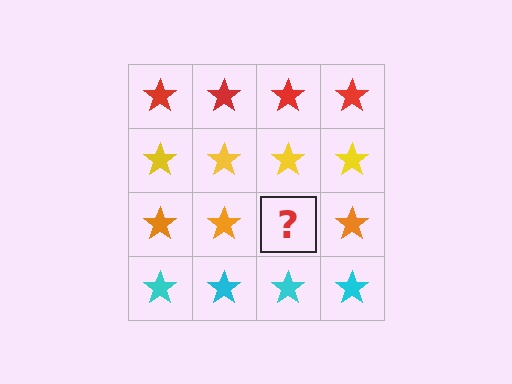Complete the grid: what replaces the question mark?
The question mark should be replaced with an orange star.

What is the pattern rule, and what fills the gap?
The rule is that each row has a consistent color. The gap should be filled with an orange star.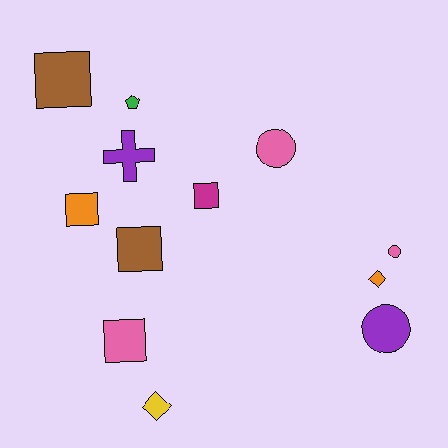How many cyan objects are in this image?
There are no cyan objects.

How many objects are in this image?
There are 12 objects.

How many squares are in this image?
There are 5 squares.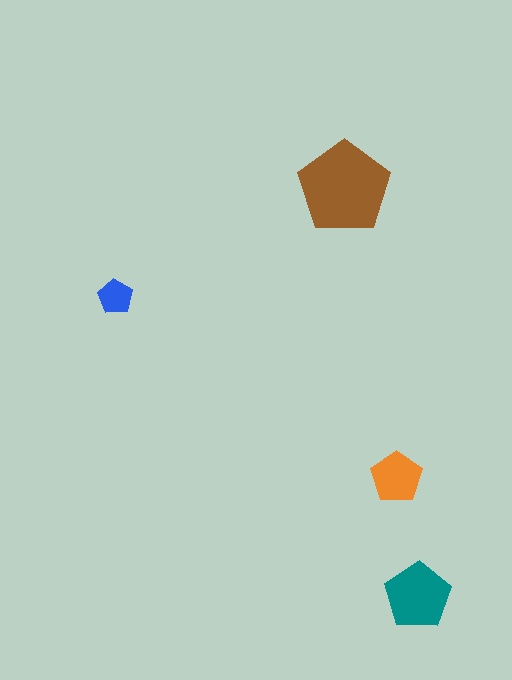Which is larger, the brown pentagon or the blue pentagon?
The brown one.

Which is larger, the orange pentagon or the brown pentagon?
The brown one.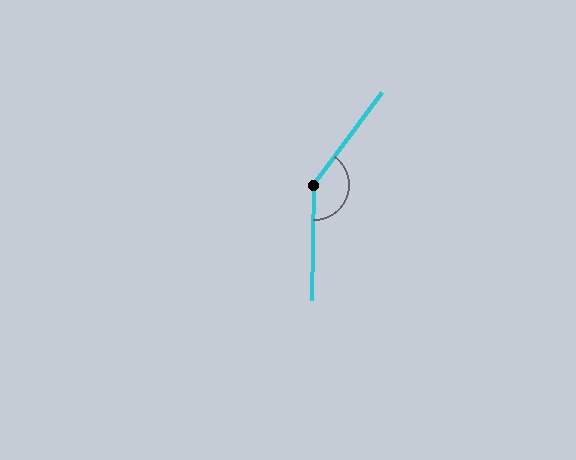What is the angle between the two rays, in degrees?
Approximately 144 degrees.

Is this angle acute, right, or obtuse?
It is obtuse.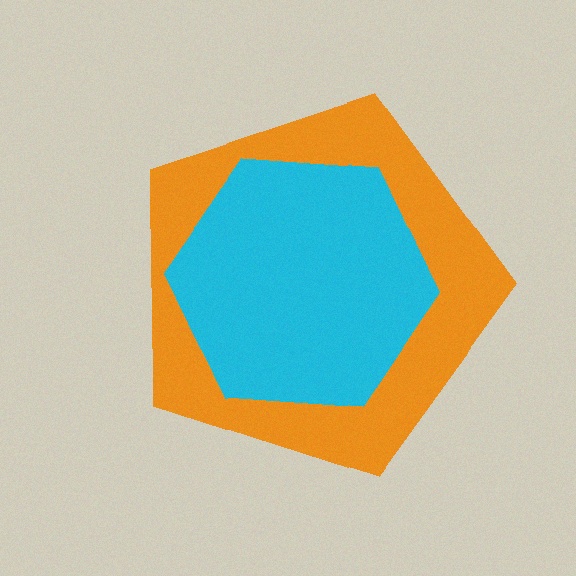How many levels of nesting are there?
2.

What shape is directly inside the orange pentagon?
The cyan hexagon.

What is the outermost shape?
The orange pentagon.